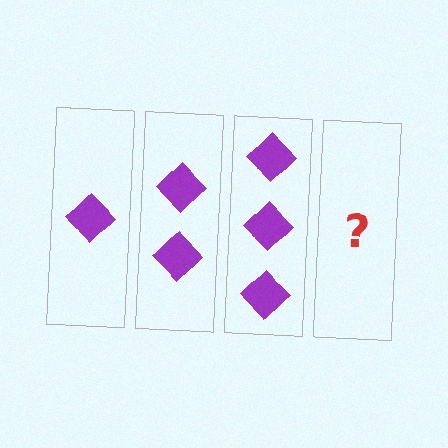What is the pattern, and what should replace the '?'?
The pattern is that each step adds one more diamond. The '?' should be 4 diamonds.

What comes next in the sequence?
The next element should be 4 diamonds.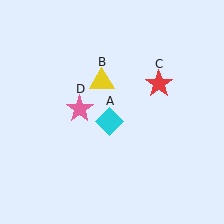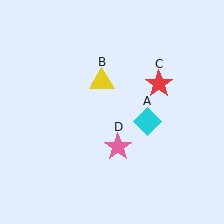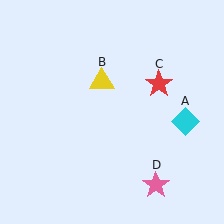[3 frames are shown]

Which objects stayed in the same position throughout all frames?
Yellow triangle (object B) and red star (object C) remained stationary.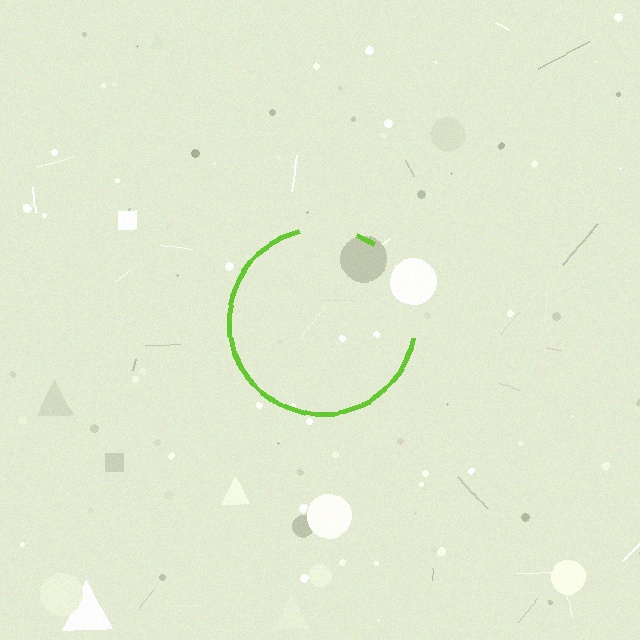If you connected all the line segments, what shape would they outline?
They would outline a circle.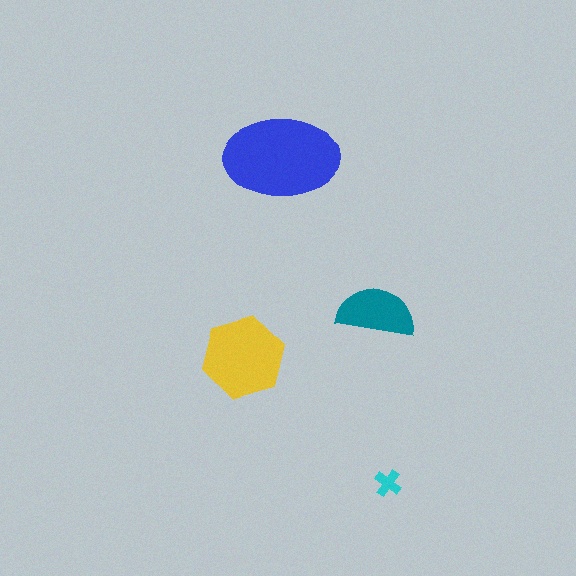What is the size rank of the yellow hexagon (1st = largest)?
2nd.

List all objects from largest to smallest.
The blue ellipse, the yellow hexagon, the teal semicircle, the cyan cross.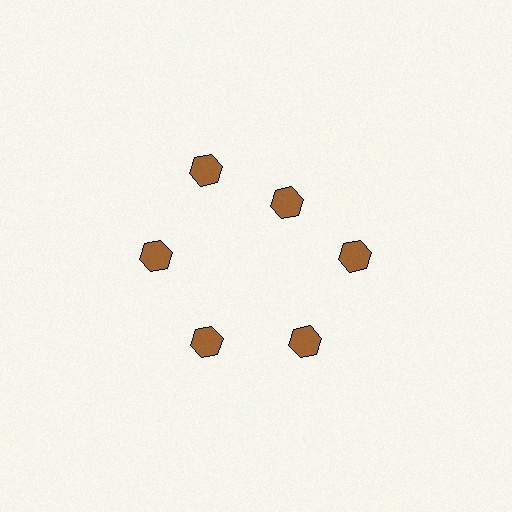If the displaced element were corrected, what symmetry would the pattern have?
It would have 6-fold rotational symmetry — the pattern would map onto itself every 60 degrees.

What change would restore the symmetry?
The symmetry would be restored by moving it outward, back onto the ring so that all 6 hexagons sit at equal angles and equal distance from the center.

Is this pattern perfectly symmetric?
No. The 6 brown hexagons are arranged in a ring, but one element near the 1 o'clock position is pulled inward toward the center, breaking the 6-fold rotational symmetry.